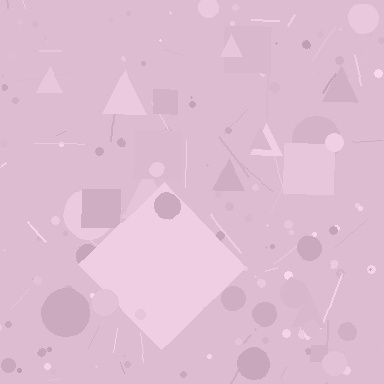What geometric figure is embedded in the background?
A diamond is embedded in the background.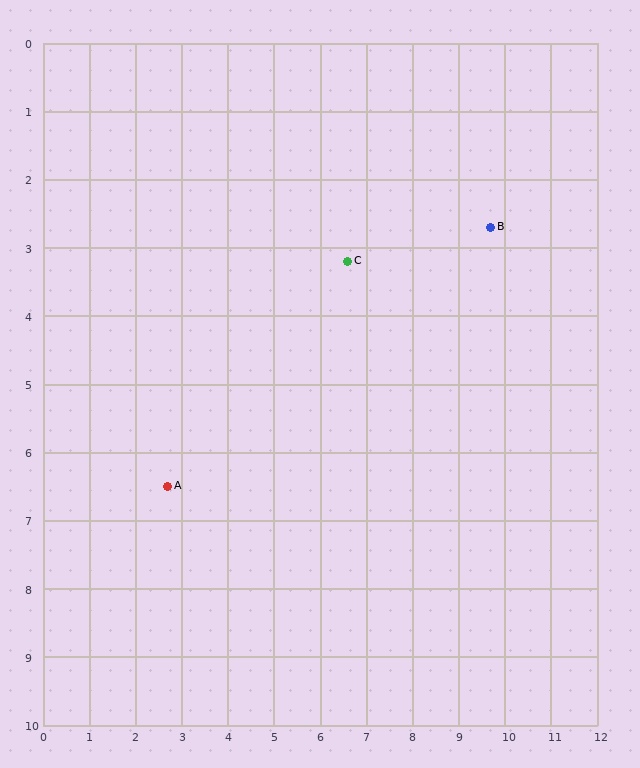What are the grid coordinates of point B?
Point B is at approximately (9.7, 2.7).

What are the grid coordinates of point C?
Point C is at approximately (6.6, 3.2).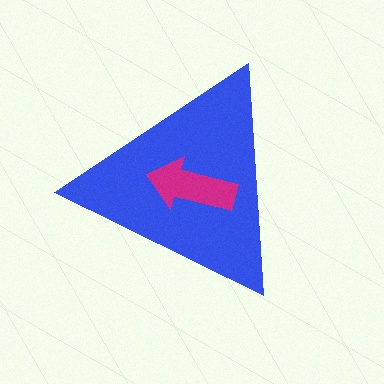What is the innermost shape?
The magenta arrow.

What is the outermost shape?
The blue triangle.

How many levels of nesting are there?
2.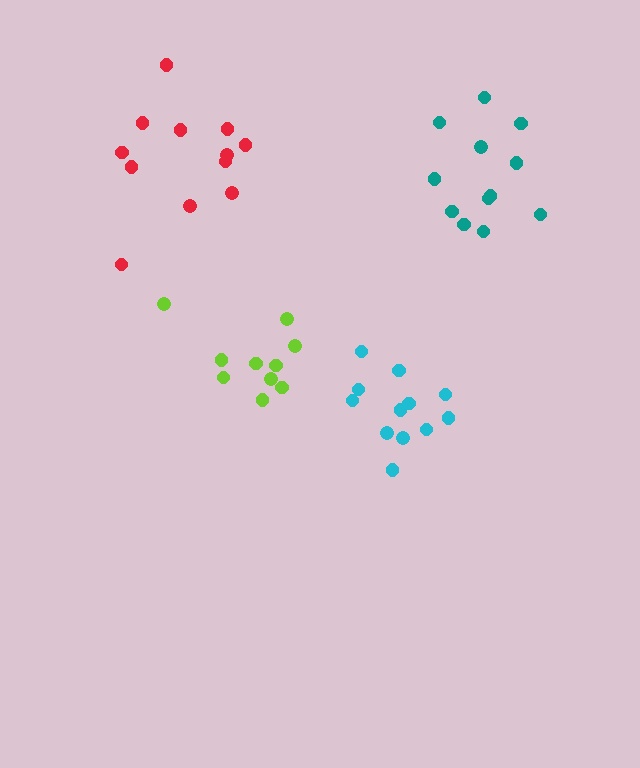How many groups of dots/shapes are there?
There are 4 groups.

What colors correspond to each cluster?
The clusters are colored: cyan, teal, lime, red.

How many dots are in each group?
Group 1: 12 dots, Group 2: 12 dots, Group 3: 10 dots, Group 4: 12 dots (46 total).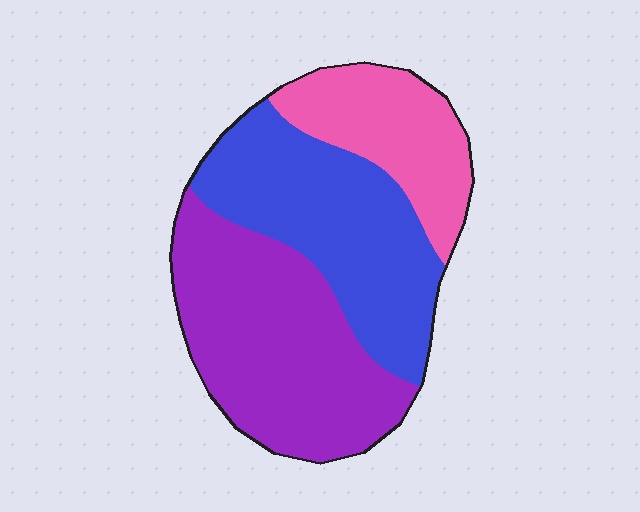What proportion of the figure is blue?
Blue takes up about three eighths (3/8) of the figure.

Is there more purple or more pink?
Purple.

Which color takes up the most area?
Purple, at roughly 40%.